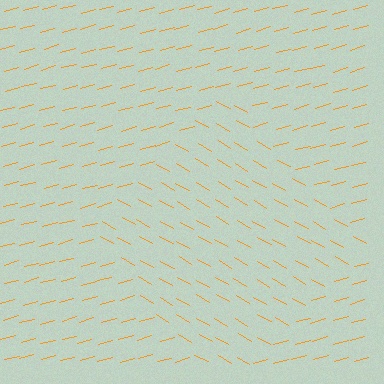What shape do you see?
I see a diamond.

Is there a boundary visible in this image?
Yes, there is a texture boundary formed by a change in line orientation.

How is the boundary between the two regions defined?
The boundary is defined purely by a change in line orientation (approximately 45 degrees difference). All lines are the same color and thickness.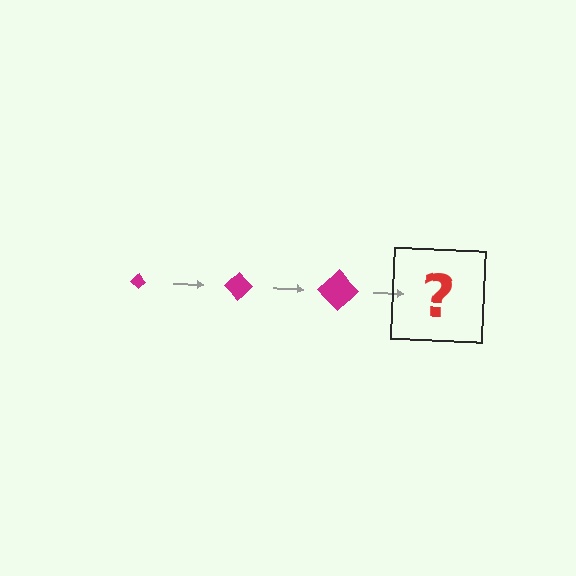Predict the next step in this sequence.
The next step is a magenta diamond, larger than the previous one.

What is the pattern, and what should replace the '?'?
The pattern is that the diamond gets progressively larger each step. The '?' should be a magenta diamond, larger than the previous one.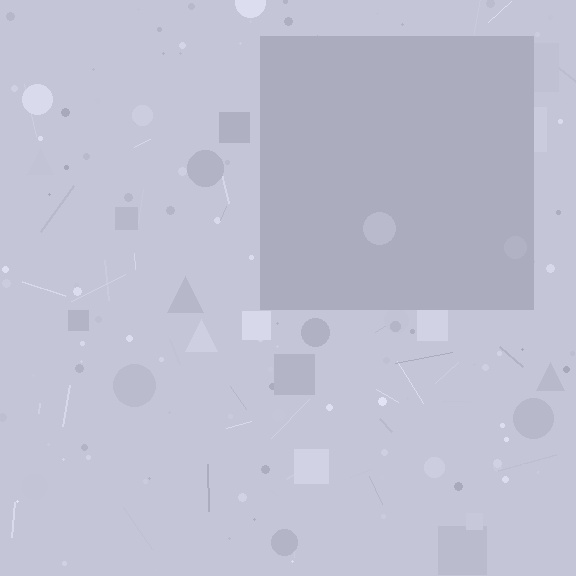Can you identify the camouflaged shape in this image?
The camouflaged shape is a square.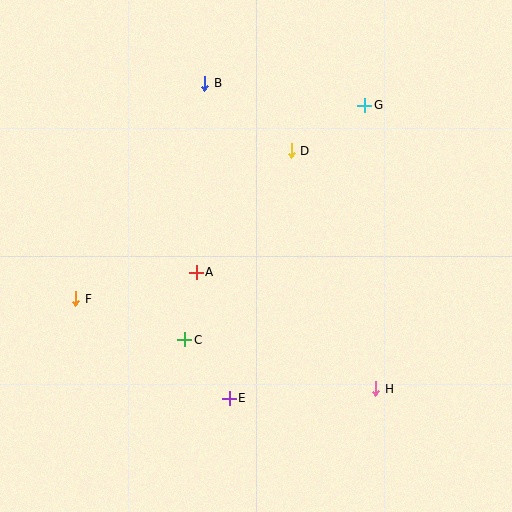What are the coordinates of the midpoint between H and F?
The midpoint between H and F is at (226, 344).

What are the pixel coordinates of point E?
Point E is at (229, 398).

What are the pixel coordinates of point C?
Point C is at (185, 340).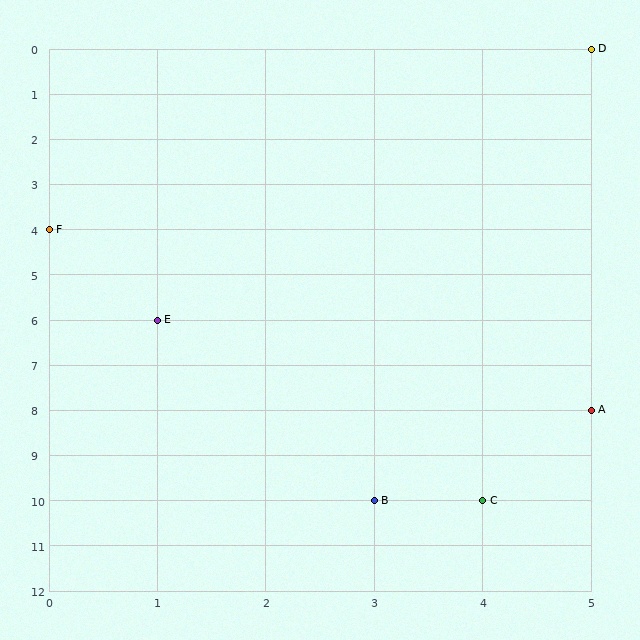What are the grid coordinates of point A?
Point A is at grid coordinates (5, 8).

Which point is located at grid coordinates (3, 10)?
Point B is at (3, 10).